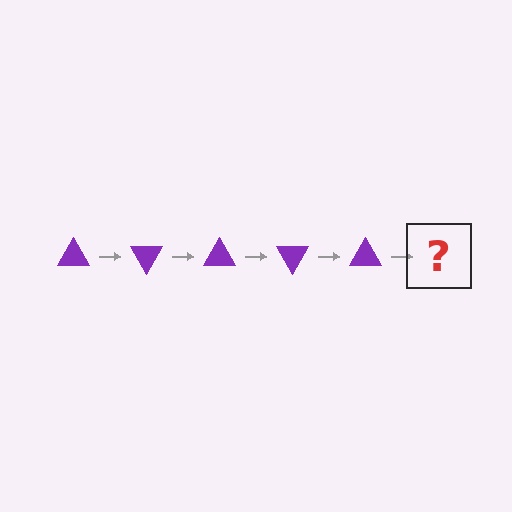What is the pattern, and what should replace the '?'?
The pattern is that the triangle rotates 60 degrees each step. The '?' should be a purple triangle rotated 300 degrees.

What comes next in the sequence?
The next element should be a purple triangle rotated 300 degrees.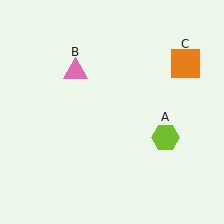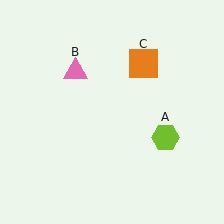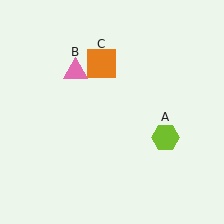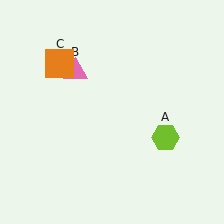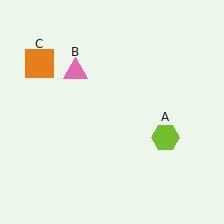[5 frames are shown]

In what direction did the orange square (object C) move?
The orange square (object C) moved left.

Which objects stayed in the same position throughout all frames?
Lime hexagon (object A) and pink triangle (object B) remained stationary.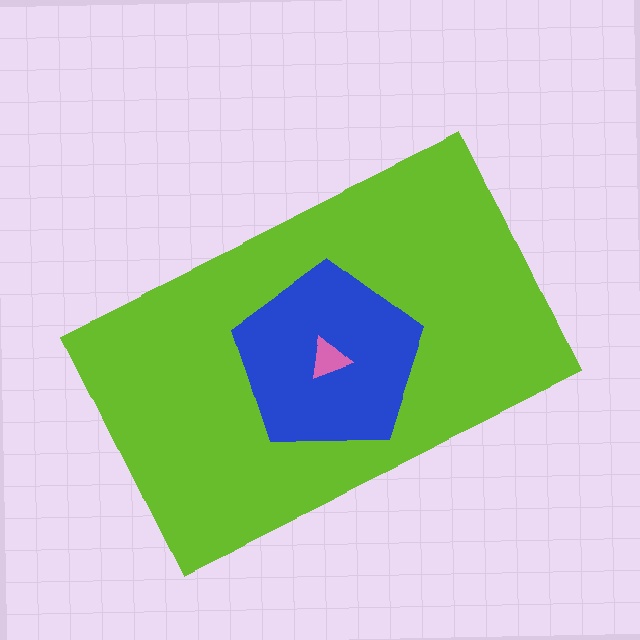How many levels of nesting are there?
3.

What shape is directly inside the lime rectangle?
The blue pentagon.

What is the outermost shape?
The lime rectangle.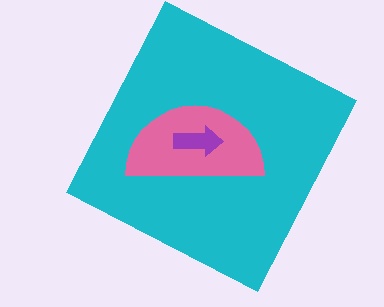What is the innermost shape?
The purple arrow.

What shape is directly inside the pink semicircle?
The purple arrow.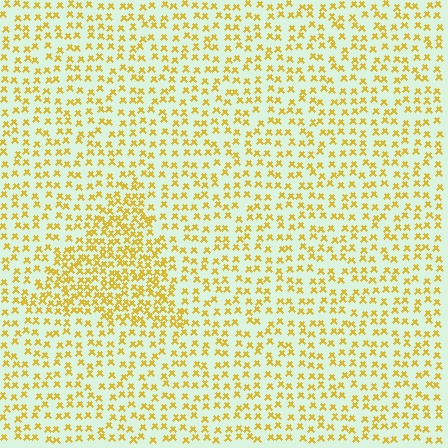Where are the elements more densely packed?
The elements are more densely packed inside the triangle boundary.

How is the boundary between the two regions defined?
The boundary is defined by a change in element density (approximately 1.9x ratio). All elements are the same color, size, and shape.